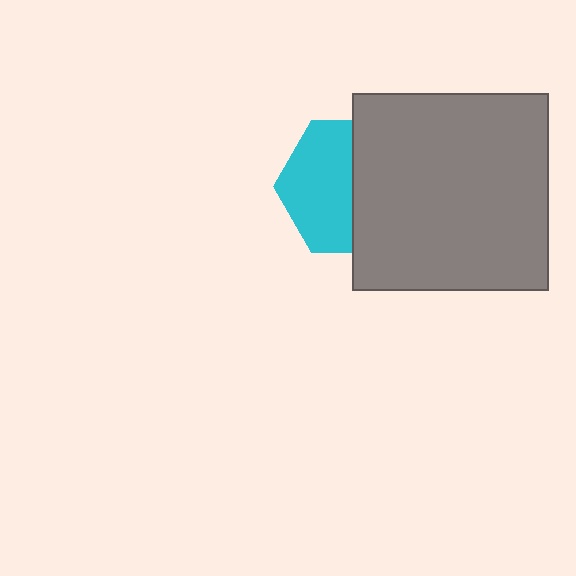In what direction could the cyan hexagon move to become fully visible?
The cyan hexagon could move left. That would shift it out from behind the gray square entirely.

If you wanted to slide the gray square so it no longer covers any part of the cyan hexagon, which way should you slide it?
Slide it right — that is the most direct way to separate the two shapes.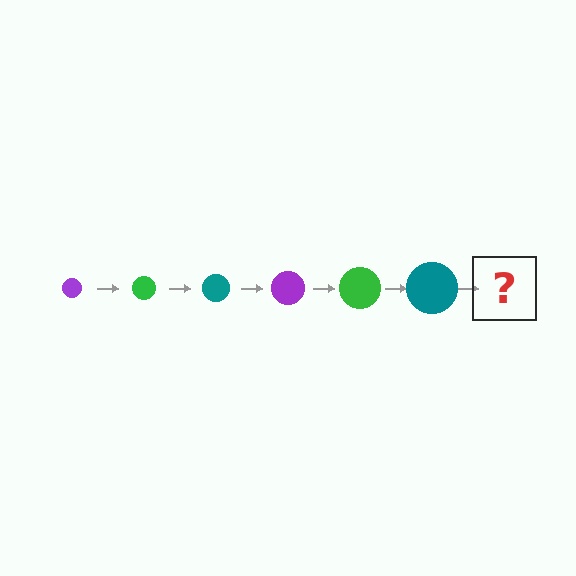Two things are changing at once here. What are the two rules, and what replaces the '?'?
The two rules are that the circle grows larger each step and the color cycles through purple, green, and teal. The '?' should be a purple circle, larger than the previous one.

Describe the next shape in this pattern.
It should be a purple circle, larger than the previous one.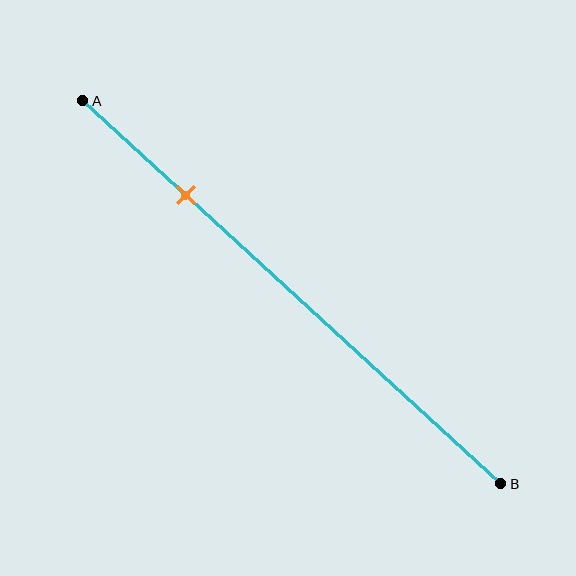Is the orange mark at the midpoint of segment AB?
No, the mark is at about 25% from A, not at the 50% midpoint.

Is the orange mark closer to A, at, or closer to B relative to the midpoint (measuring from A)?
The orange mark is closer to point A than the midpoint of segment AB.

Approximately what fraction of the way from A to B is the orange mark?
The orange mark is approximately 25% of the way from A to B.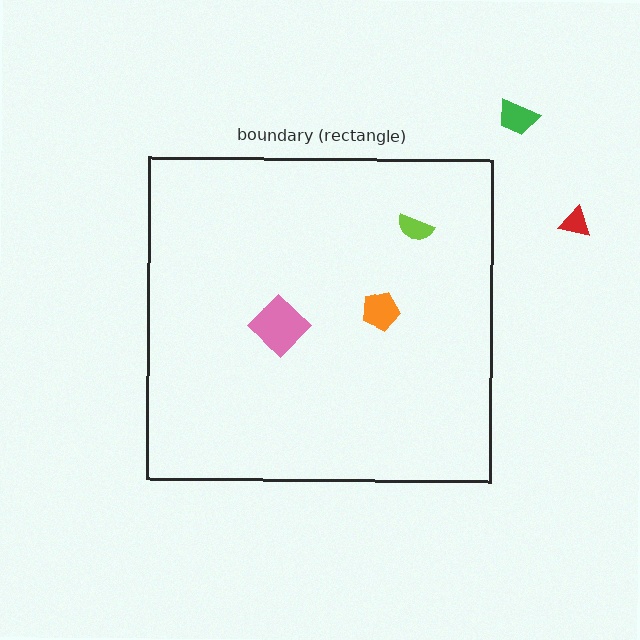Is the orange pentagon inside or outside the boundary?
Inside.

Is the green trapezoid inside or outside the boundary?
Outside.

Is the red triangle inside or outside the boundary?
Outside.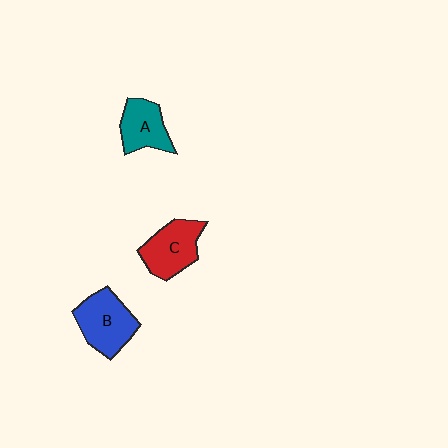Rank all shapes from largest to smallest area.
From largest to smallest: B (blue), C (red), A (teal).